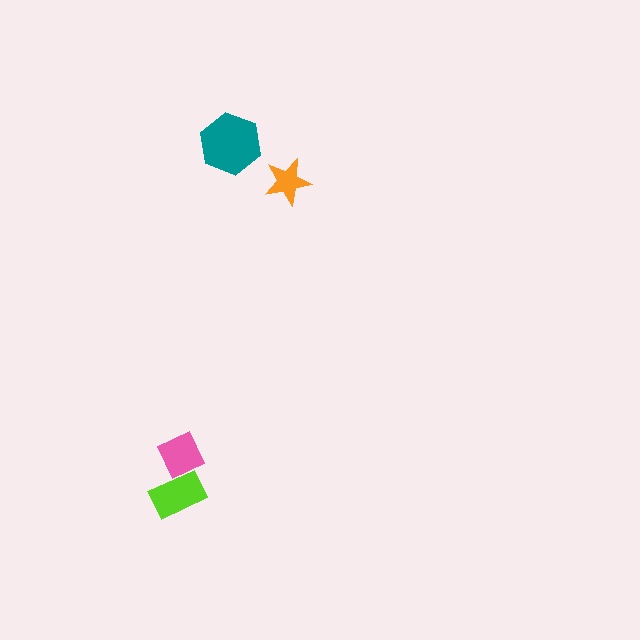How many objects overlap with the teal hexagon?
0 objects overlap with the teal hexagon.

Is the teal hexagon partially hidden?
No, no other shape covers it.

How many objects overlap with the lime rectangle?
1 object overlaps with the lime rectangle.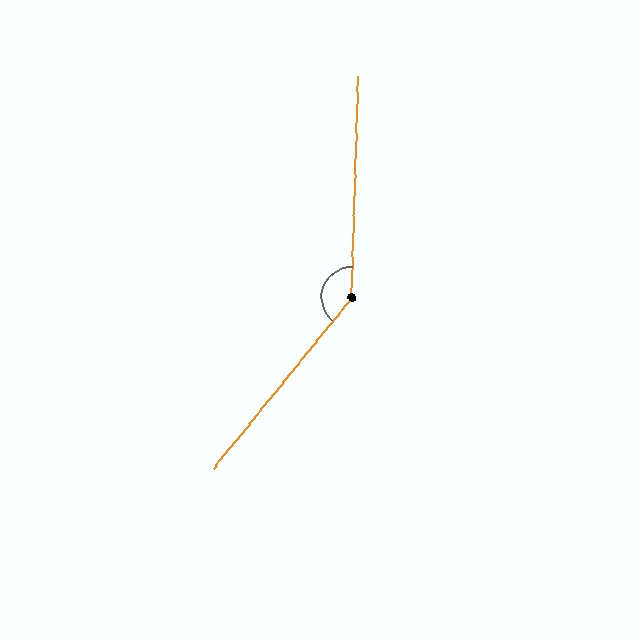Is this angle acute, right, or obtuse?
It is obtuse.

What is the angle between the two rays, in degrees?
Approximately 143 degrees.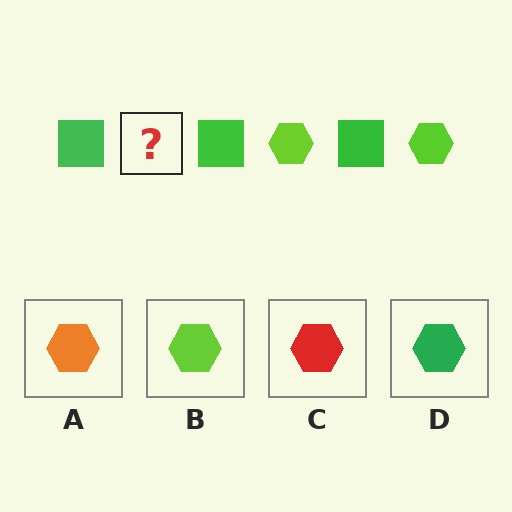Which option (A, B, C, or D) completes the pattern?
B.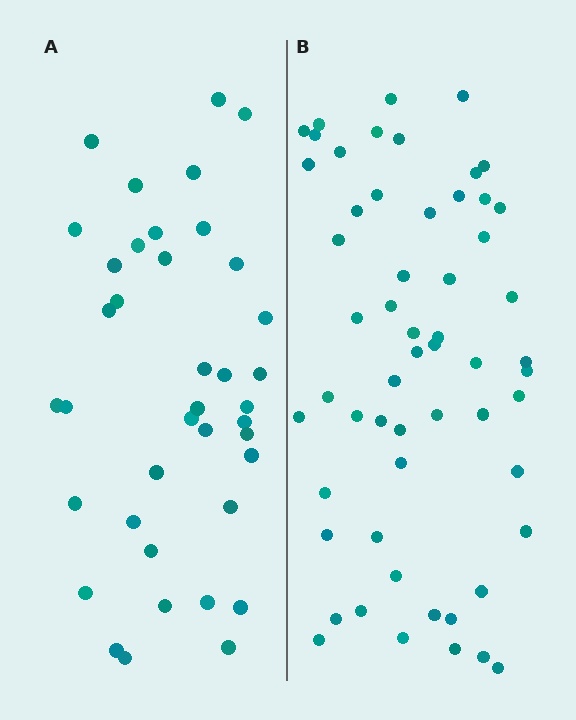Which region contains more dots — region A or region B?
Region B (the right region) has more dots.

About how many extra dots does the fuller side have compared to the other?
Region B has approximately 20 more dots than region A.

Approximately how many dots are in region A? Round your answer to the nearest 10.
About 40 dots. (The exact count is 39, which rounds to 40.)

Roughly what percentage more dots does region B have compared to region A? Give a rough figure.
About 45% more.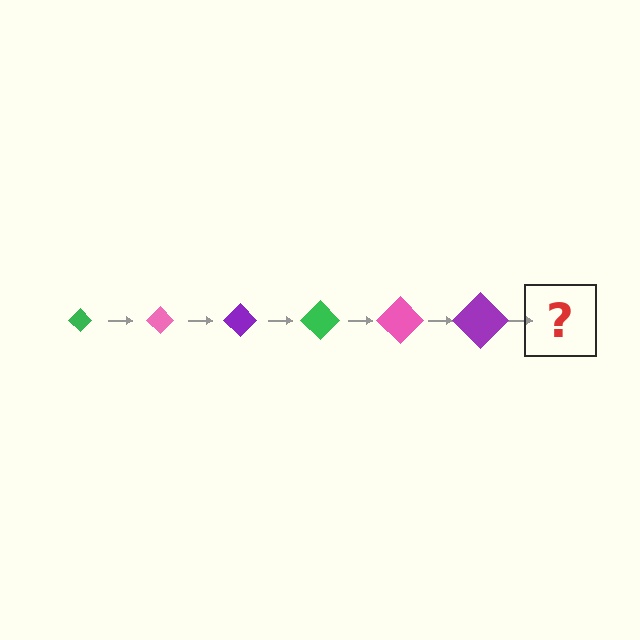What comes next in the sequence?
The next element should be a green diamond, larger than the previous one.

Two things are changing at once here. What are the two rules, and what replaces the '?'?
The two rules are that the diamond grows larger each step and the color cycles through green, pink, and purple. The '?' should be a green diamond, larger than the previous one.